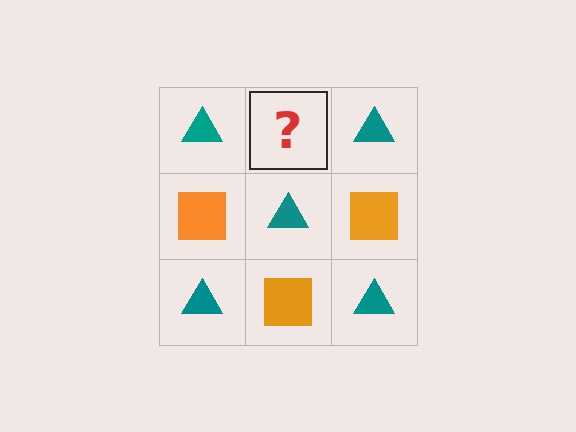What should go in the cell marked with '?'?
The missing cell should contain an orange square.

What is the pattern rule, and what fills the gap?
The rule is that it alternates teal triangle and orange square in a checkerboard pattern. The gap should be filled with an orange square.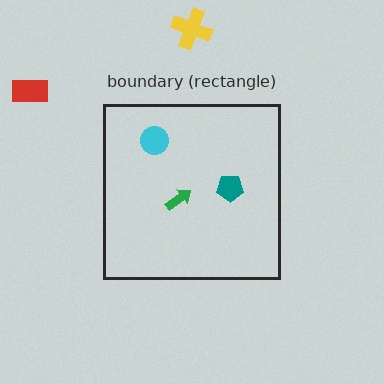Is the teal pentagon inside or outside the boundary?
Inside.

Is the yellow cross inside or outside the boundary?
Outside.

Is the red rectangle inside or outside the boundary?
Outside.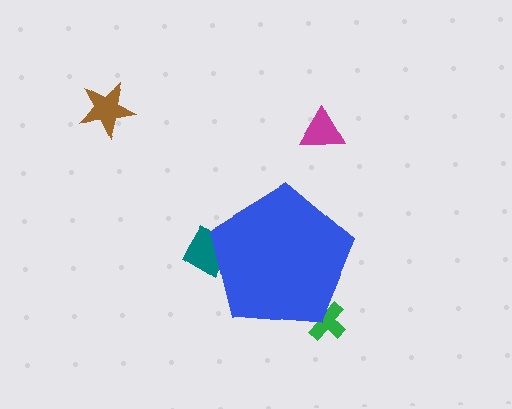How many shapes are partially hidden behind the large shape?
2 shapes are partially hidden.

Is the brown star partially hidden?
No, the brown star is fully visible.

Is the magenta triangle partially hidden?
No, the magenta triangle is fully visible.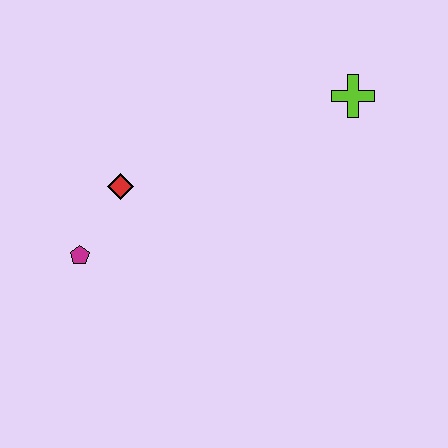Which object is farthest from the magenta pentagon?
The lime cross is farthest from the magenta pentagon.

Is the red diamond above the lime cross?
No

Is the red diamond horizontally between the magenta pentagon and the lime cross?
Yes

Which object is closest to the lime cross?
The red diamond is closest to the lime cross.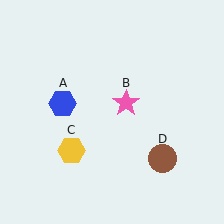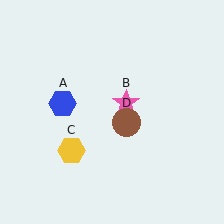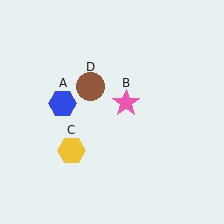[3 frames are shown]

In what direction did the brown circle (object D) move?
The brown circle (object D) moved up and to the left.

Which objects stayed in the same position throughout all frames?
Blue hexagon (object A) and pink star (object B) and yellow hexagon (object C) remained stationary.